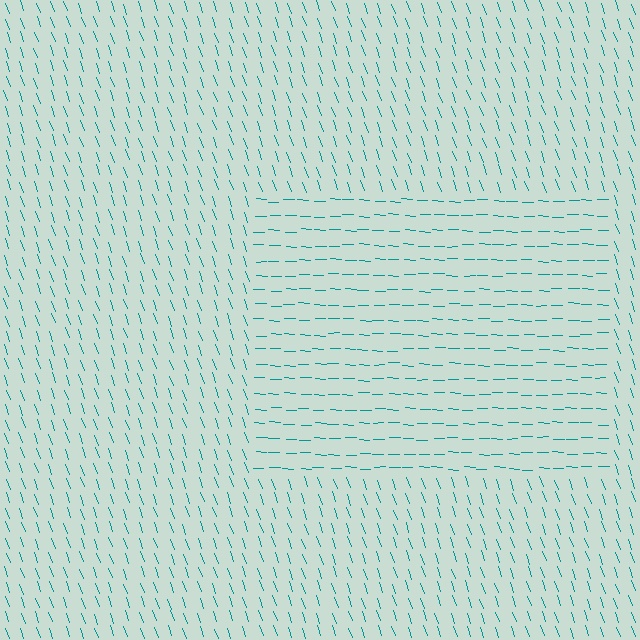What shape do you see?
I see a rectangle.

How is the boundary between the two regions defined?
The boundary is defined purely by a change in line orientation (approximately 69 degrees difference). All lines are the same color and thickness.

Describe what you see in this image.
The image is filled with small teal line segments. A rectangle region in the image has lines oriented differently from the surrounding lines, creating a visible texture boundary.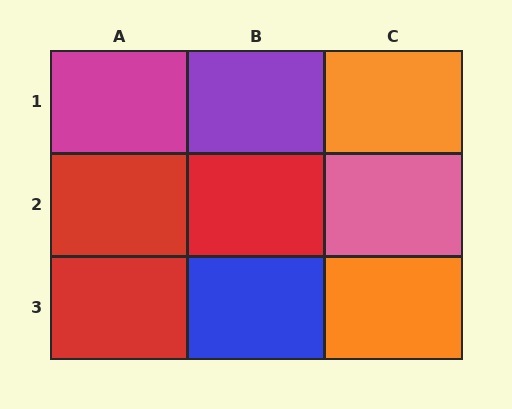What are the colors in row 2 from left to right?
Red, red, pink.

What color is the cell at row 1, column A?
Magenta.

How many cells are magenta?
1 cell is magenta.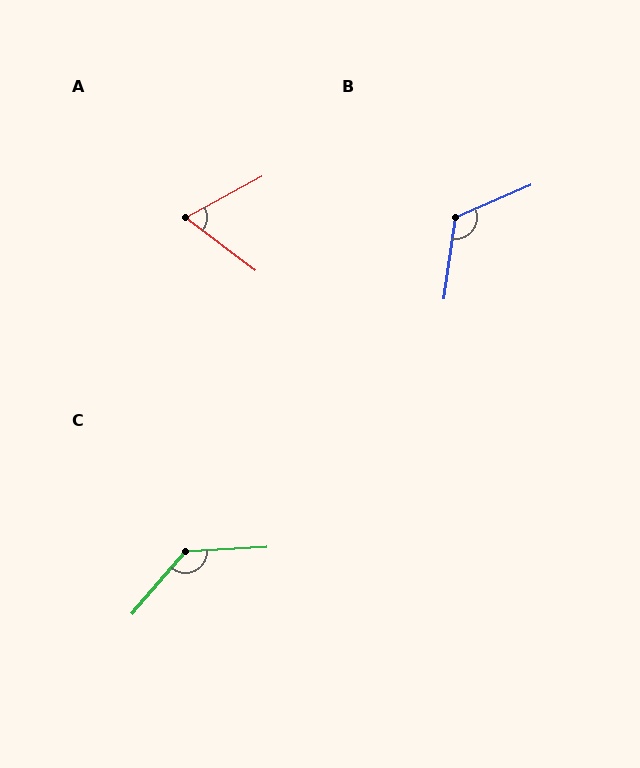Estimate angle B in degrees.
Approximately 121 degrees.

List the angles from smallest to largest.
A (65°), B (121°), C (134°).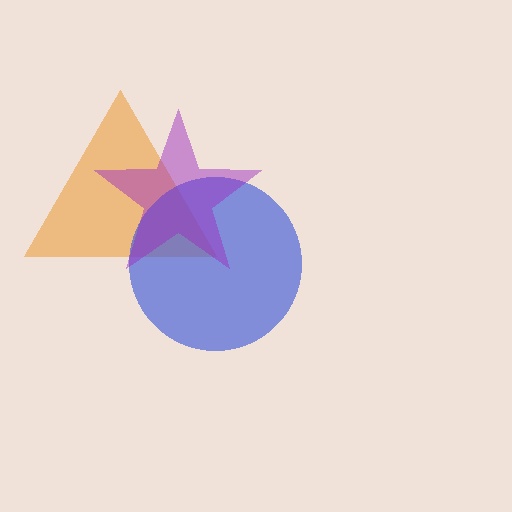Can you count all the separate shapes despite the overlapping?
Yes, there are 3 separate shapes.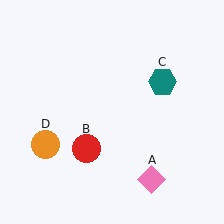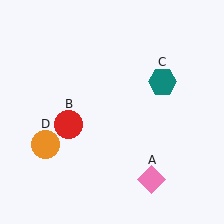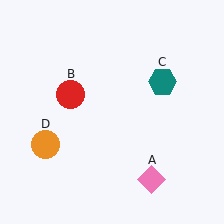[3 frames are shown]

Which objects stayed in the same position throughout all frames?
Pink diamond (object A) and teal hexagon (object C) and orange circle (object D) remained stationary.